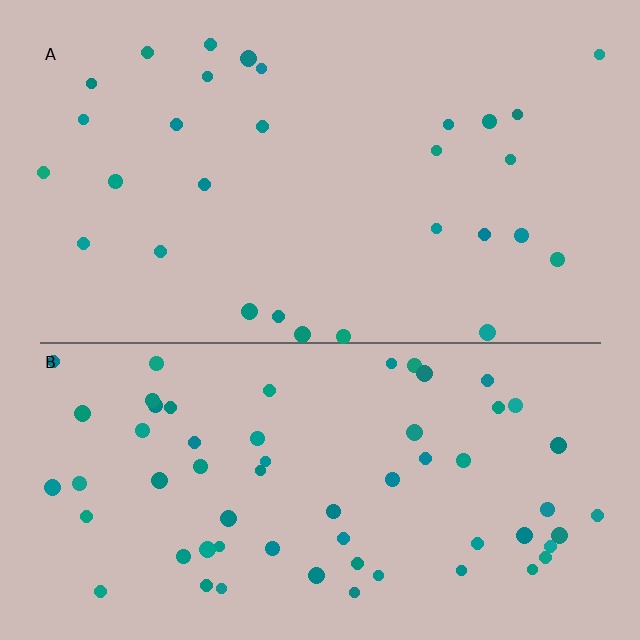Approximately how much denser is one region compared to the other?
Approximately 2.1× — region B over region A.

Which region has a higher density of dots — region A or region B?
B (the bottom).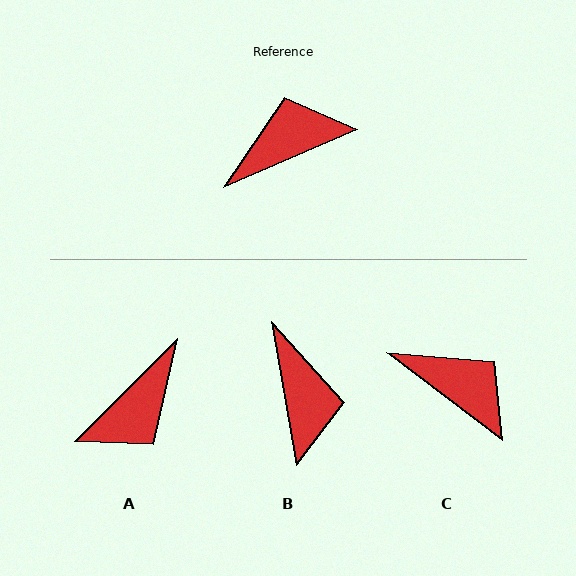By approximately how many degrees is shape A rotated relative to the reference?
Approximately 159 degrees clockwise.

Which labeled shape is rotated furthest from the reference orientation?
A, about 159 degrees away.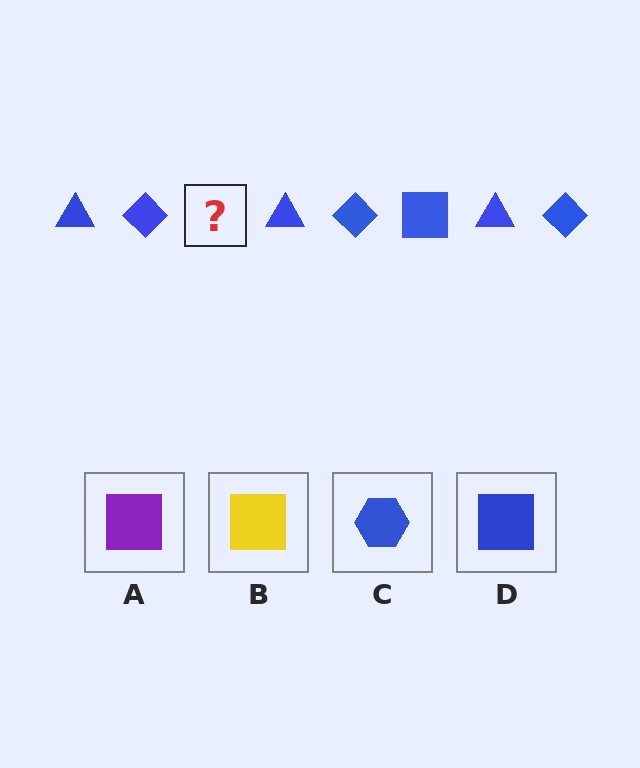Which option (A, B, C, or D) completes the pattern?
D.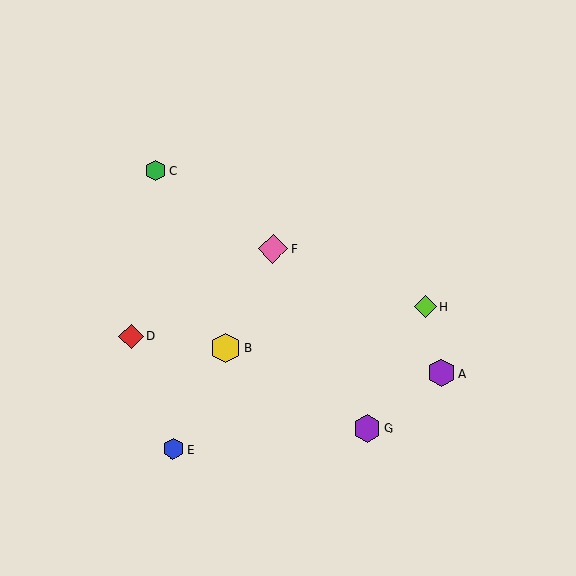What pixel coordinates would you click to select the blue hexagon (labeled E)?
Click at (173, 449) to select the blue hexagon E.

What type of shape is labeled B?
Shape B is a yellow hexagon.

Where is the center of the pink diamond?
The center of the pink diamond is at (273, 249).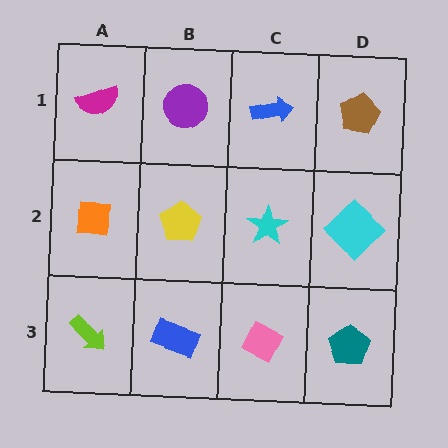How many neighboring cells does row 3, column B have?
3.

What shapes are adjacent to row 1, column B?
A yellow pentagon (row 2, column B), a magenta semicircle (row 1, column A), a blue arrow (row 1, column C).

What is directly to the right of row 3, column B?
A pink diamond.